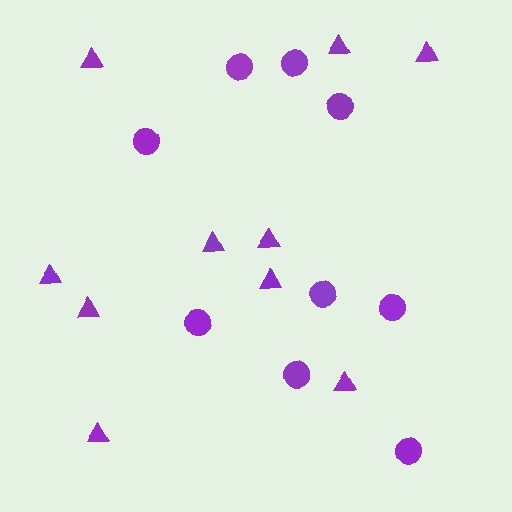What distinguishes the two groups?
There are 2 groups: one group of circles (9) and one group of triangles (10).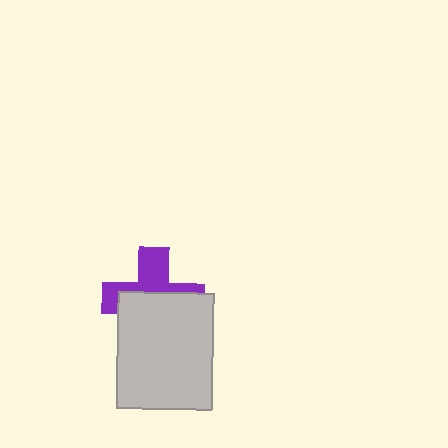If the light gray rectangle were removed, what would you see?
You would see the complete purple cross.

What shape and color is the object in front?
The object in front is a light gray rectangle.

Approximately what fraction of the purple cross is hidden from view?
Roughly 55% of the purple cross is hidden behind the light gray rectangle.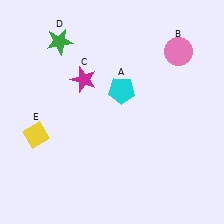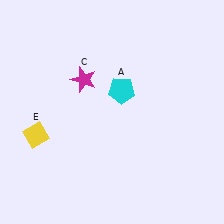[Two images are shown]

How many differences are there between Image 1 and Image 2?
There are 2 differences between the two images.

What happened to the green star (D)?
The green star (D) was removed in Image 2. It was in the top-left area of Image 1.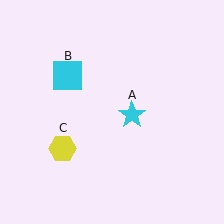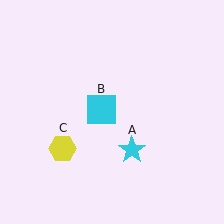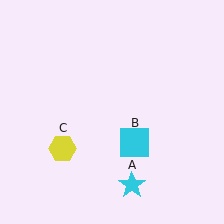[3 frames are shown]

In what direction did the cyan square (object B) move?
The cyan square (object B) moved down and to the right.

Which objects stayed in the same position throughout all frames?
Yellow hexagon (object C) remained stationary.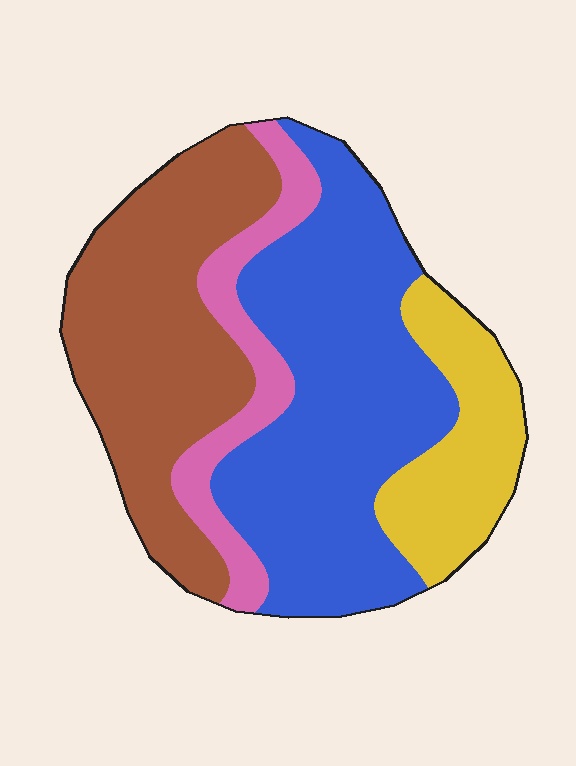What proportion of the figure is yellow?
Yellow takes up less than a quarter of the figure.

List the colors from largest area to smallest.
From largest to smallest: blue, brown, yellow, pink.